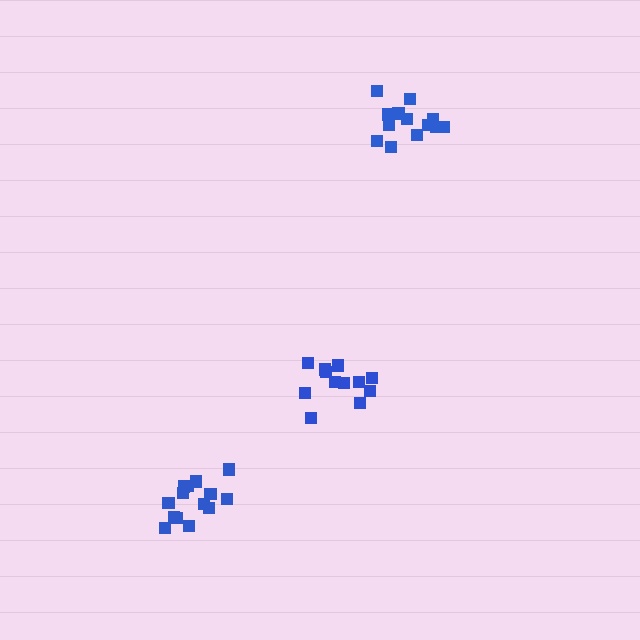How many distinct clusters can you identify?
There are 3 distinct clusters.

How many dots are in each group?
Group 1: 13 dots, Group 2: 14 dots, Group 3: 12 dots (39 total).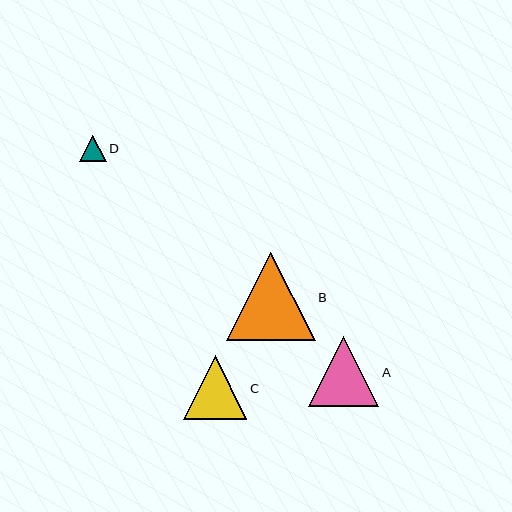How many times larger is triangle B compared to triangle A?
Triangle B is approximately 1.3 times the size of triangle A.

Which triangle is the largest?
Triangle B is the largest with a size of approximately 88 pixels.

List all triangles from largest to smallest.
From largest to smallest: B, A, C, D.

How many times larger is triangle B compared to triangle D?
Triangle B is approximately 3.3 times the size of triangle D.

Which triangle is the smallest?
Triangle D is the smallest with a size of approximately 26 pixels.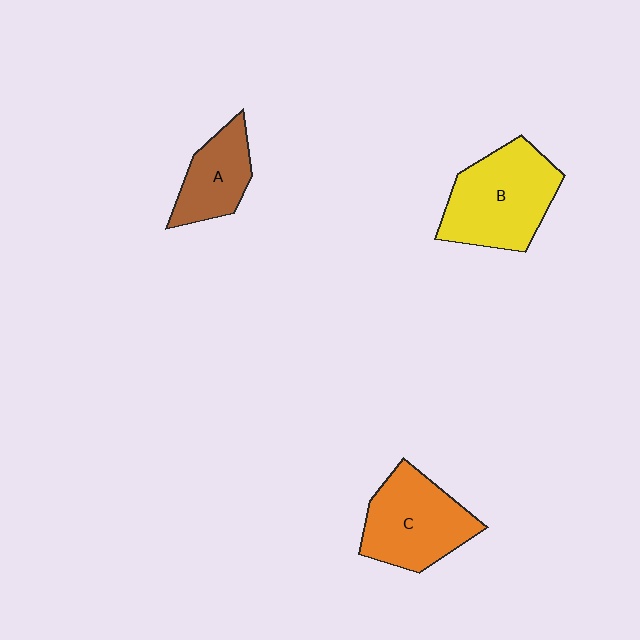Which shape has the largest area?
Shape B (yellow).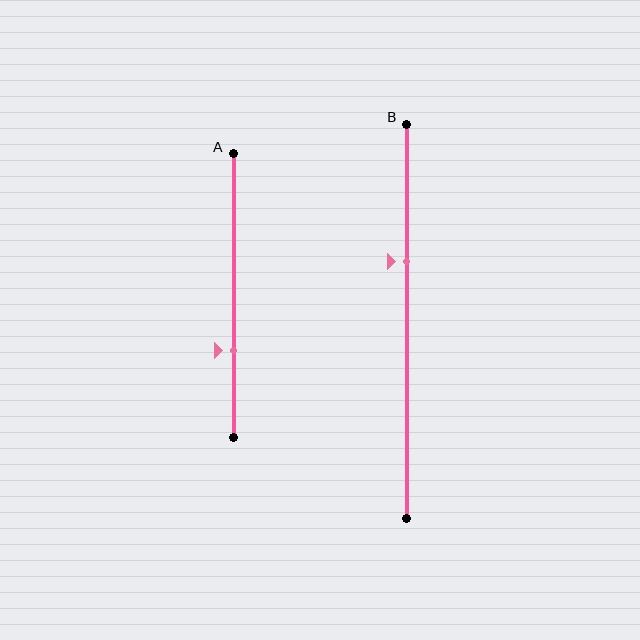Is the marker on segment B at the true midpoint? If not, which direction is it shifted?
No, the marker on segment B is shifted upward by about 15% of the segment length.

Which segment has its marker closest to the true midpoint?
Segment B has its marker closest to the true midpoint.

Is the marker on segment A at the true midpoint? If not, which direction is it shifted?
No, the marker on segment A is shifted downward by about 19% of the segment length.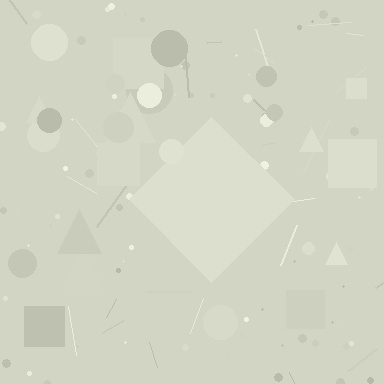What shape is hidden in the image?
A diamond is hidden in the image.